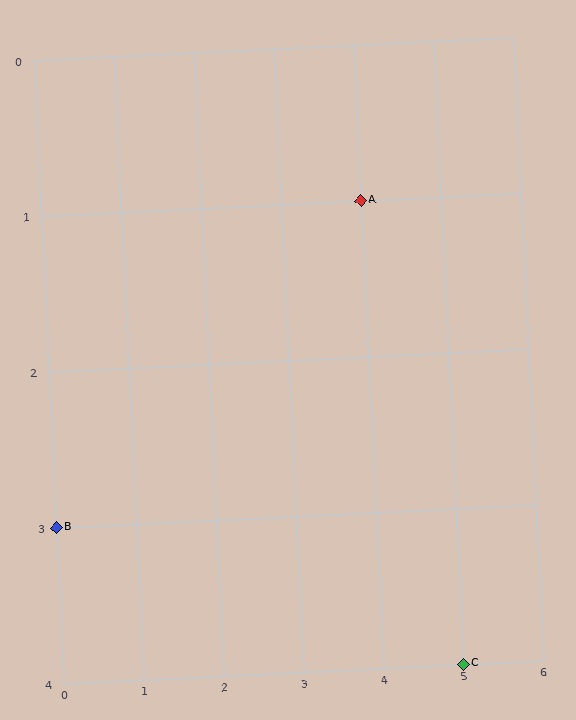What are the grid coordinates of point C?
Point C is at grid coordinates (5, 4).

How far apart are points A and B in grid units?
Points A and B are 4 columns and 2 rows apart (about 4.5 grid units diagonally).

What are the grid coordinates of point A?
Point A is at grid coordinates (4, 1).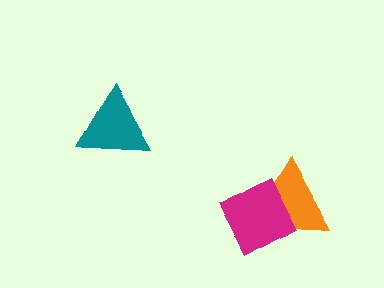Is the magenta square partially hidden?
No, no other shape covers it.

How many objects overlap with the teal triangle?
0 objects overlap with the teal triangle.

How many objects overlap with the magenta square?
1 object overlaps with the magenta square.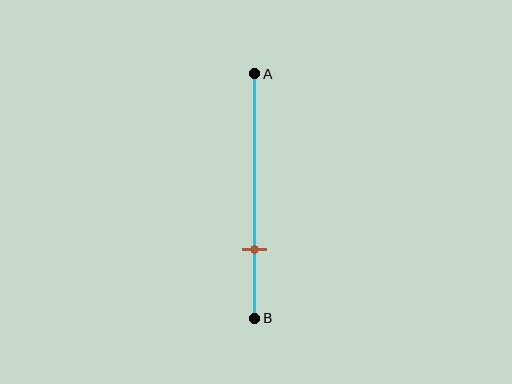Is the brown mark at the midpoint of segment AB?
No, the mark is at about 70% from A, not at the 50% midpoint.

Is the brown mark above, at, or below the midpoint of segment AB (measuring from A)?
The brown mark is below the midpoint of segment AB.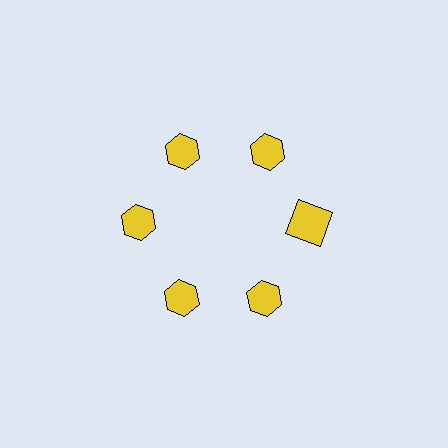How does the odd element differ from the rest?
It has a different shape: square instead of hexagon.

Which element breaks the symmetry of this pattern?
The yellow square at roughly the 3 o'clock position breaks the symmetry. All other shapes are yellow hexagons.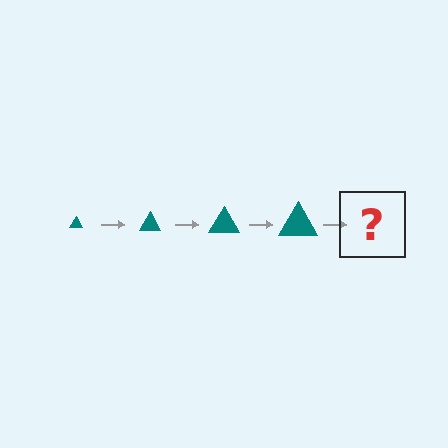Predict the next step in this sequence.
The next step is a teal triangle, larger than the previous one.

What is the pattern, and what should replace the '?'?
The pattern is that the triangle gets progressively larger each step. The '?' should be a teal triangle, larger than the previous one.